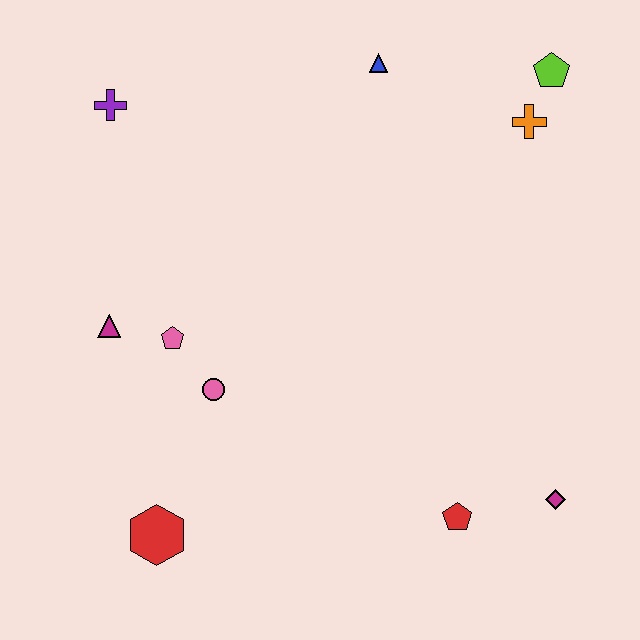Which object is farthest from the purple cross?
The magenta diamond is farthest from the purple cross.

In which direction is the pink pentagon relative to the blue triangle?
The pink pentagon is below the blue triangle.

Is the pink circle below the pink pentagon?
Yes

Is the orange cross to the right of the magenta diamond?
No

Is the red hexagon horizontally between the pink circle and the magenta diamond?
No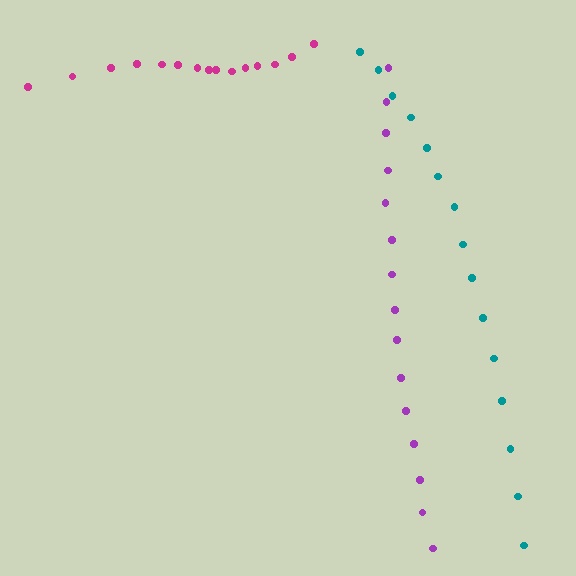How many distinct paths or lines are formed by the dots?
There are 3 distinct paths.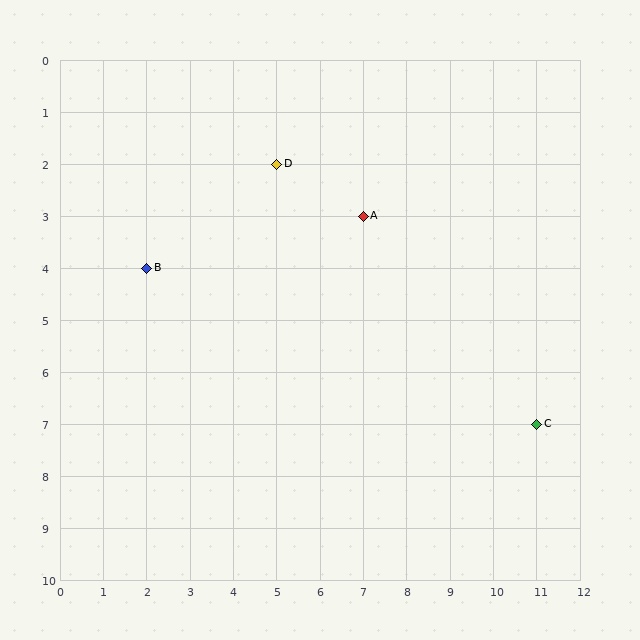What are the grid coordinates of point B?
Point B is at grid coordinates (2, 4).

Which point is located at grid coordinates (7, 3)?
Point A is at (7, 3).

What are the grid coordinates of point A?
Point A is at grid coordinates (7, 3).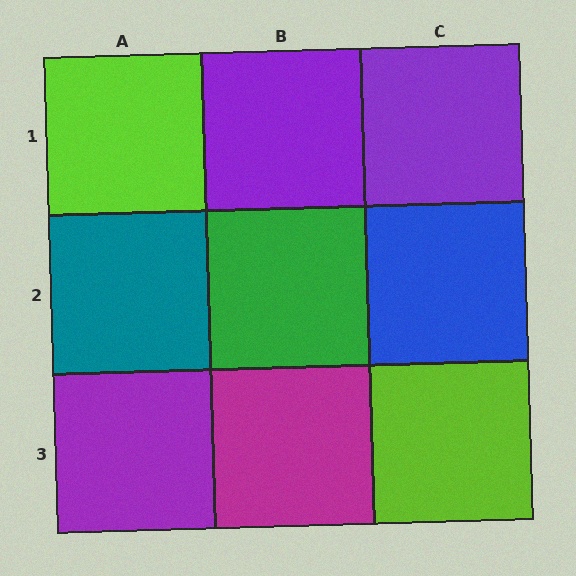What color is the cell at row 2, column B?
Green.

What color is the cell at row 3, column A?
Purple.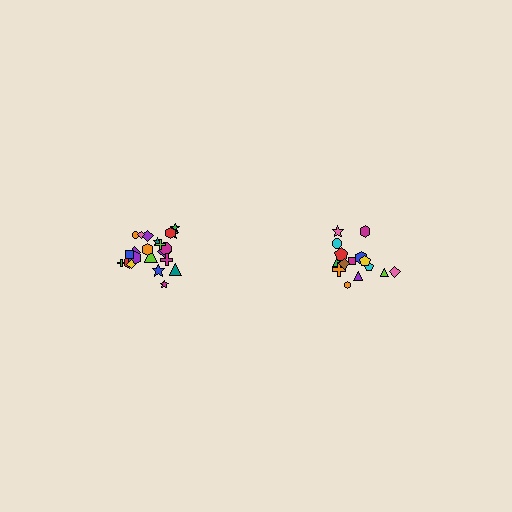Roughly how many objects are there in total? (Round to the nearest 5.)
Roughly 35 objects in total.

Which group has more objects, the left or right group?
The left group.